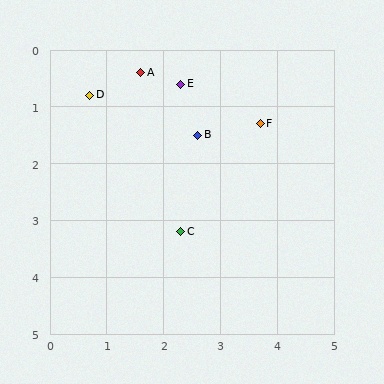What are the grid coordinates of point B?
Point B is at approximately (2.6, 1.5).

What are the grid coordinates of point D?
Point D is at approximately (0.7, 0.8).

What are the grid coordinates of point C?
Point C is at approximately (2.3, 3.2).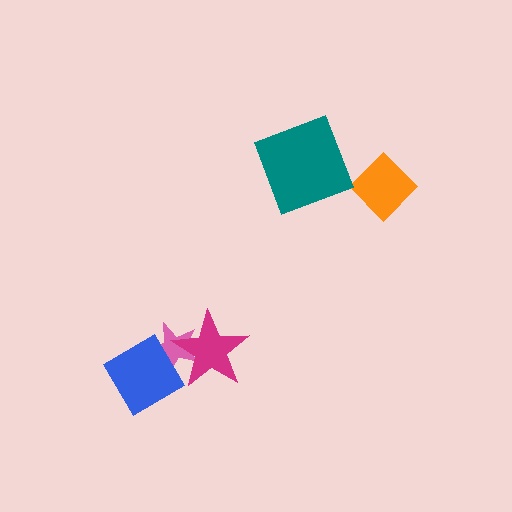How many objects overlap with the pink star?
2 objects overlap with the pink star.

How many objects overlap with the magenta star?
2 objects overlap with the magenta star.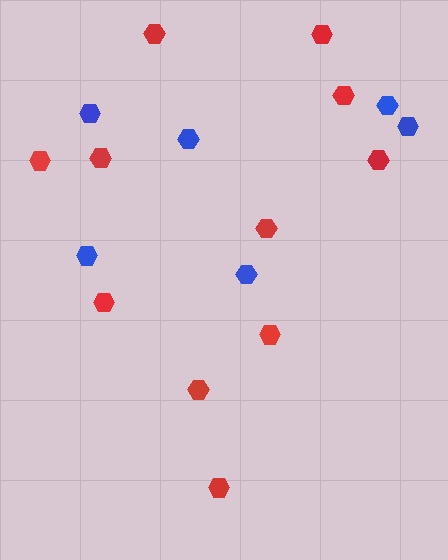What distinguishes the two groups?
There are 2 groups: one group of blue hexagons (6) and one group of red hexagons (11).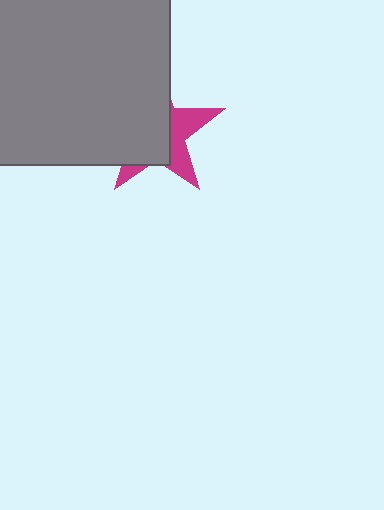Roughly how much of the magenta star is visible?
A small part of it is visible (roughly 36%).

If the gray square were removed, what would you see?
You would see the complete magenta star.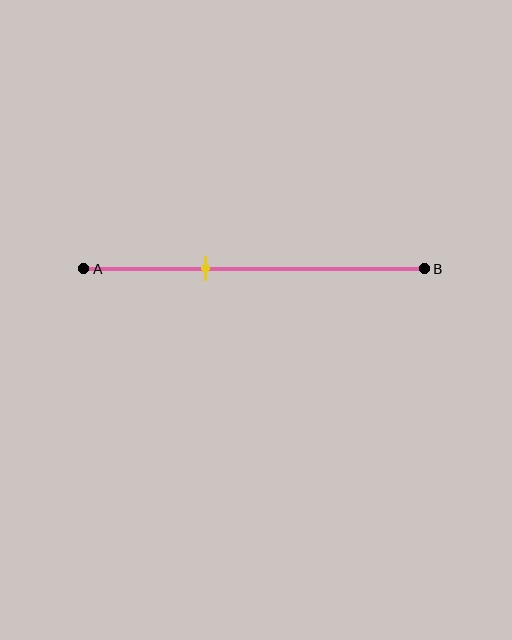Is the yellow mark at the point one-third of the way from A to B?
Yes, the mark is approximately at the one-third point.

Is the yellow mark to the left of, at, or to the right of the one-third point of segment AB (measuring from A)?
The yellow mark is approximately at the one-third point of segment AB.